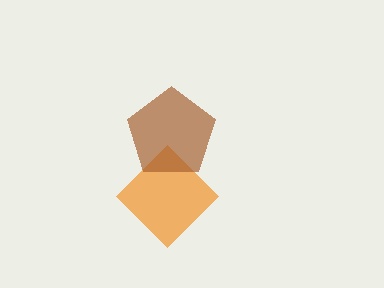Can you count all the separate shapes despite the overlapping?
Yes, there are 2 separate shapes.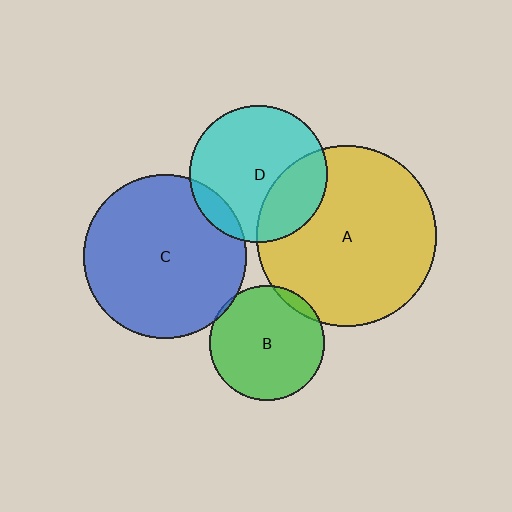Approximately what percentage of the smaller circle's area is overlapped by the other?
Approximately 5%.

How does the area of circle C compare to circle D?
Approximately 1.4 times.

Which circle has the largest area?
Circle A (yellow).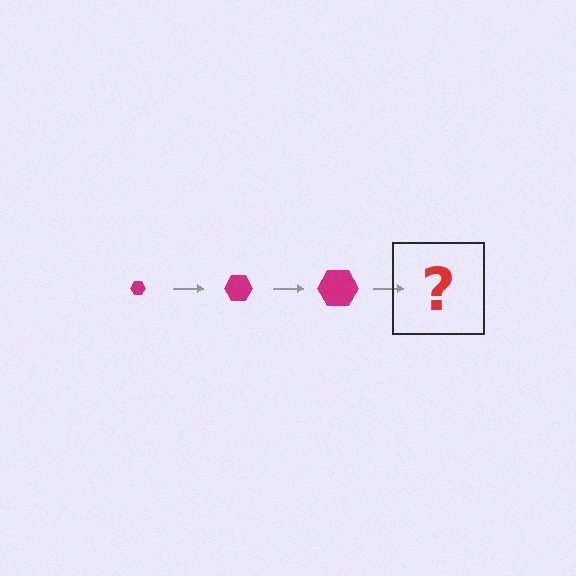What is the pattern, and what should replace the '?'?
The pattern is that the hexagon gets progressively larger each step. The '?' should be a magenta hexagon, larger than the previous one.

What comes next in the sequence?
The next element should be a magenta hexagon, larger than the previous one.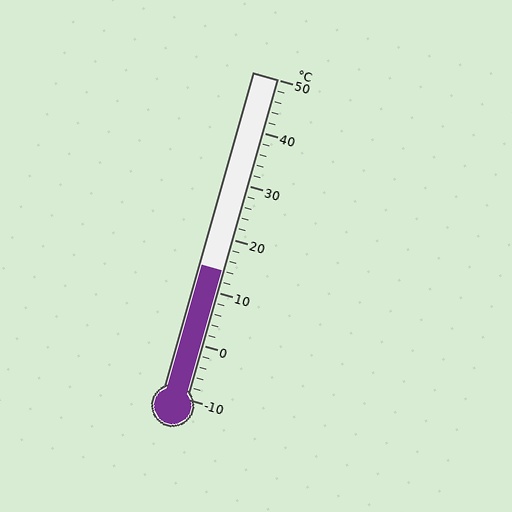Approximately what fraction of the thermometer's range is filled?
The thermometer is filled to approximately 40% of its range.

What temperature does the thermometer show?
The thermometer shows approximately 14°C.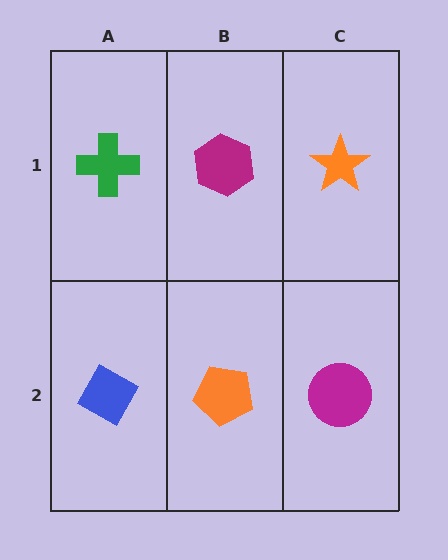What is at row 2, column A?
A blue diamond.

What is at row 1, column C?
An orange star.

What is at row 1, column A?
A green cross.